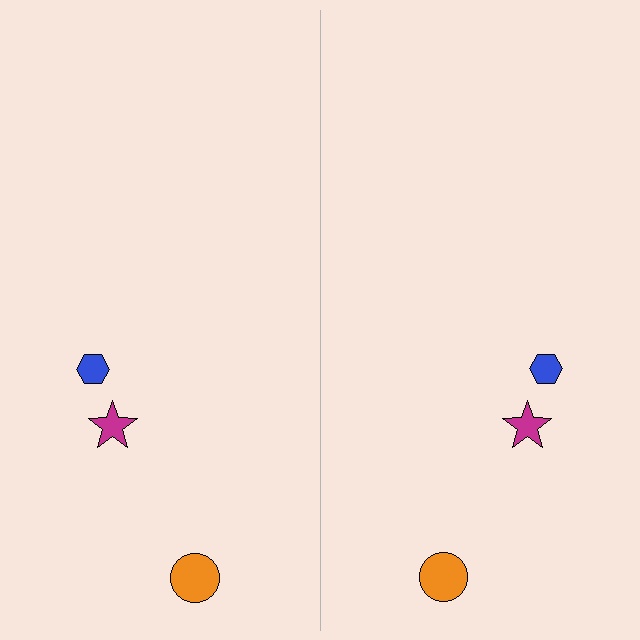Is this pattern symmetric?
Yes, this pattern has bilateral (reflection) symmetry.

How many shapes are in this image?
There are 6 shapes in this image.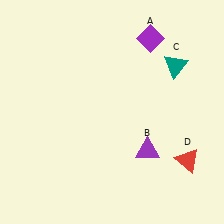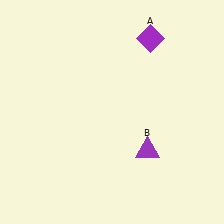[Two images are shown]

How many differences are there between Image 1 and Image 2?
There are 2 differences between the two images.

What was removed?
The red triangle (D), the teal triangle (C) were removed in Image 2.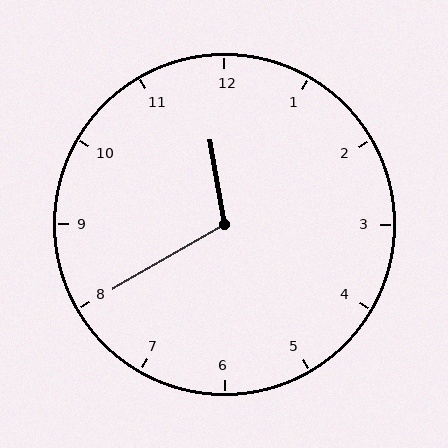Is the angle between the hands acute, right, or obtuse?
It is obtuse.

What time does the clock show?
11:40.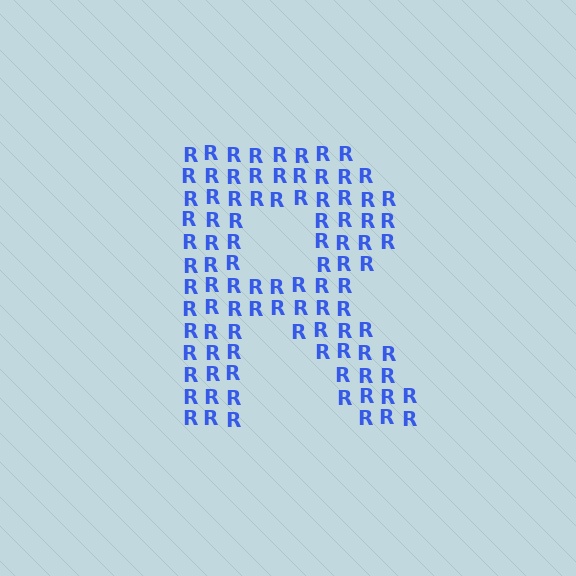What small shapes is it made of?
It is made of small letter R's.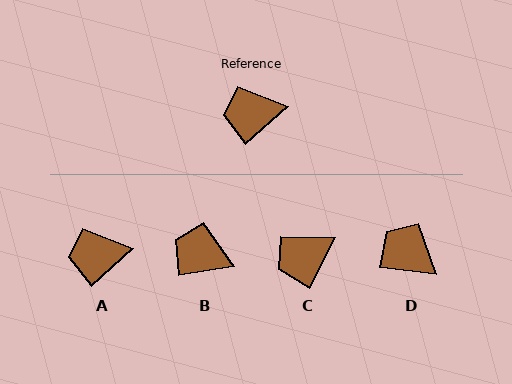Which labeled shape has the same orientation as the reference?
A.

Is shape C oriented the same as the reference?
No, it is off by about 21 degrees.